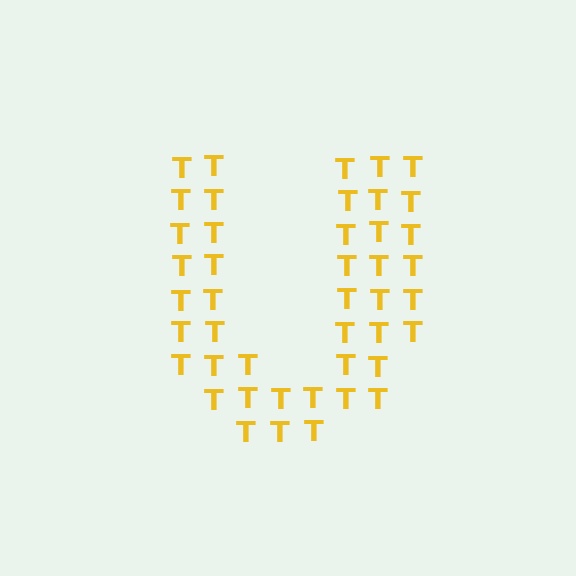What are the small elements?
The small elements are letter T's.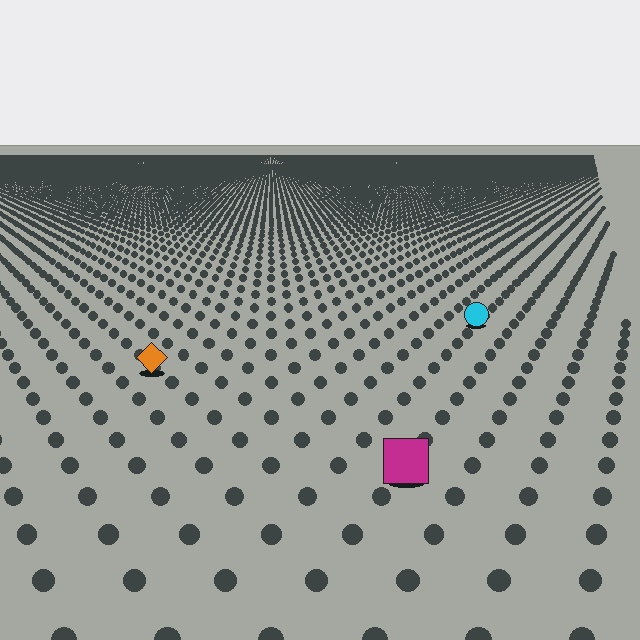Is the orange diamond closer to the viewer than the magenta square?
No. The magenta square is closer — you can tell from the texture gradient: the ground texture is coarser near it.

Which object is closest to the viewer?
The magenta square is closest. The texture marks near it are larger and more spread out.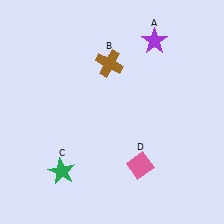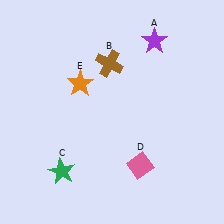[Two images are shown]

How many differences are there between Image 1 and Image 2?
There is 1 difference between the two images.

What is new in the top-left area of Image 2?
An orange star (E) was added in the top-left area of Image 2.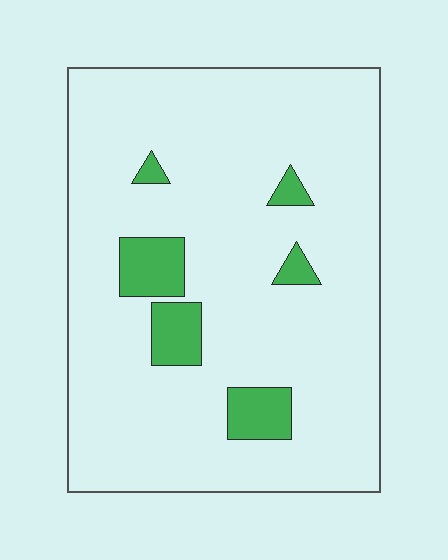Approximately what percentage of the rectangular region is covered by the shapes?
Approximately 10%.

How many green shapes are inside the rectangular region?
6.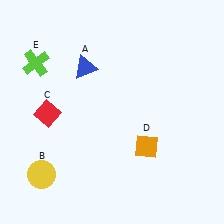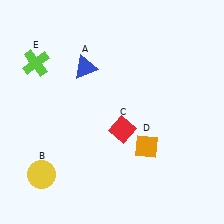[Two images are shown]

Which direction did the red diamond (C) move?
The red diamond (C) moved right.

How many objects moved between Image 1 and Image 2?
1 object moved between the two images.